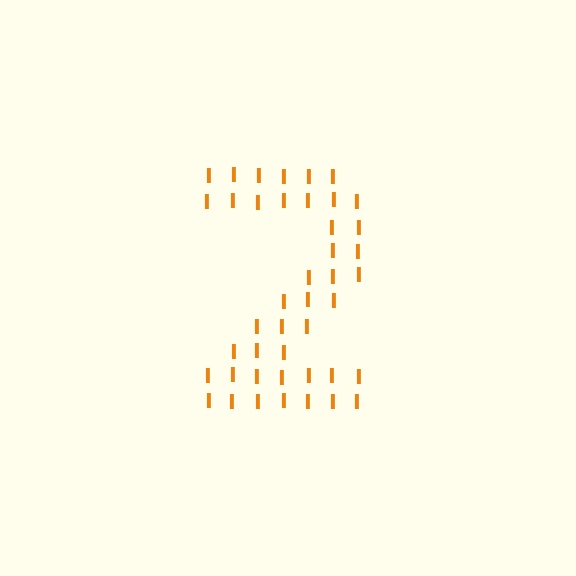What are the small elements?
The small elements are letter I's.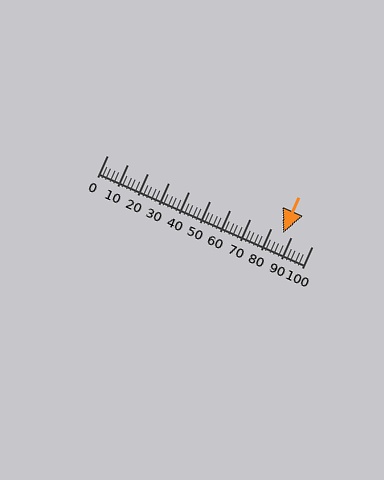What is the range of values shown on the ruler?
The ruler shows values from 0 to 100.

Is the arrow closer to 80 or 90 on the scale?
The arrow is closer to 90.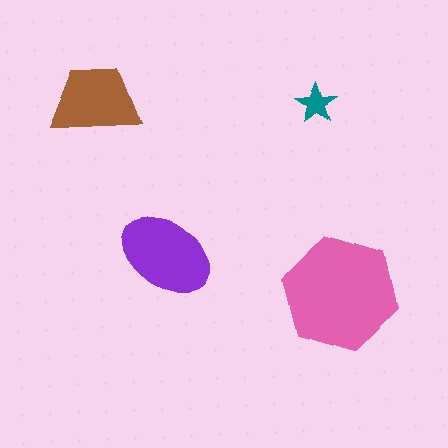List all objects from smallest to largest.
The teal star, the brown trapezoid, the purple ellipse, the pink hexagon.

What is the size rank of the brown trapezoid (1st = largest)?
3rd.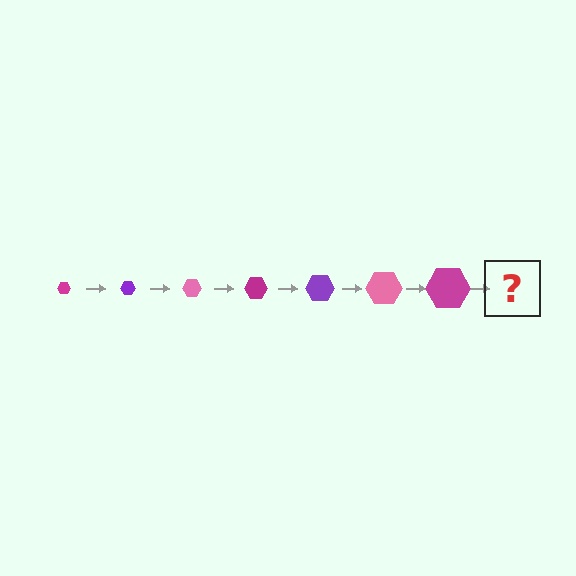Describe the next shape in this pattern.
It should be a purple hexagon, larger than the previous one.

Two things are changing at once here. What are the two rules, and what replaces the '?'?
The two rules are that the hexagon grows larger each step and the color cycles through magenta, purple, and pink. The '?' should be a purple hexagon, larger than the previous one.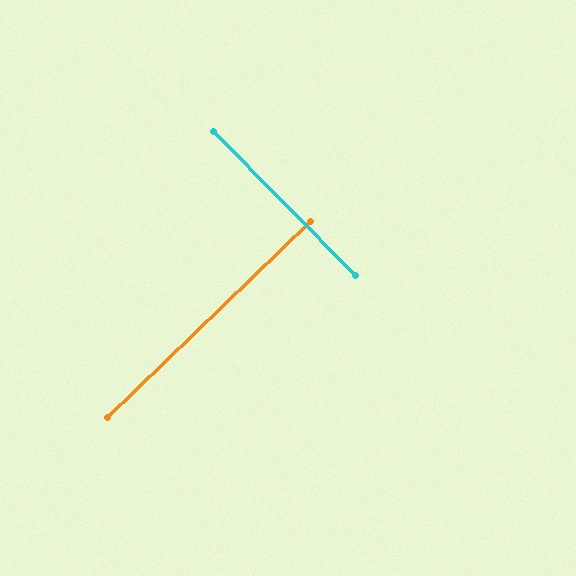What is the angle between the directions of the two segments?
Approximately 90 degrees.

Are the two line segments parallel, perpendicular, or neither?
Perpendicular — they meet at approximately 90°.